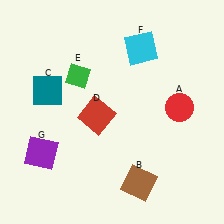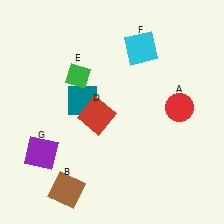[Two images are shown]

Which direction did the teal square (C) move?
The teal square (C) moved right.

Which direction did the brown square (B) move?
The brown square (B) moved left.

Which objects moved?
The objects that moved are: the brown square (B), the teal square (C).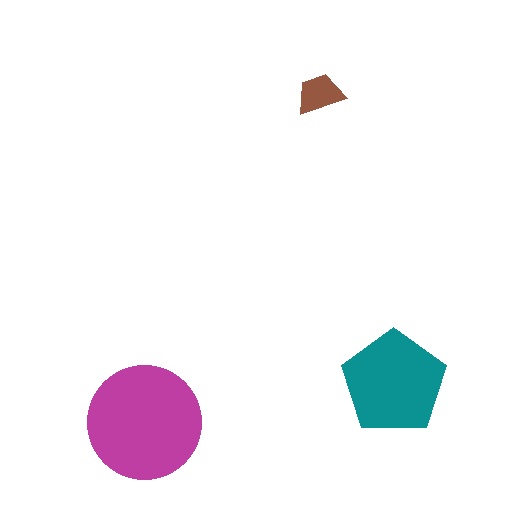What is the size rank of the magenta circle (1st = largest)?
1st.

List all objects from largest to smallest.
The magenta circle, the teal pentagon, the brown trapezoid.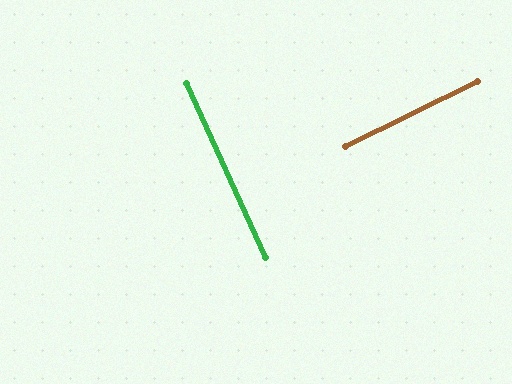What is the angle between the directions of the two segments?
Approximately 88 degrees.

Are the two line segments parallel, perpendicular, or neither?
Perpendicular — they meet at approximately 88°.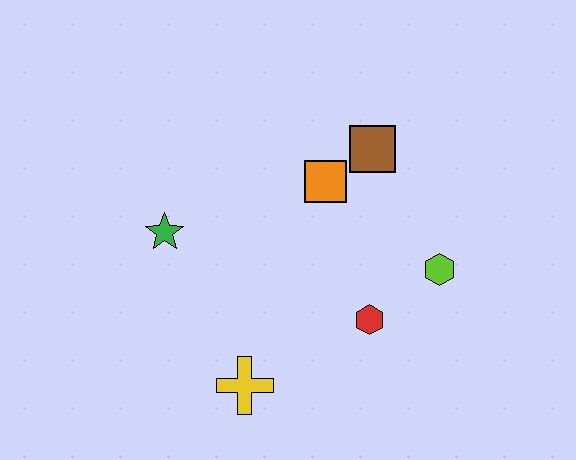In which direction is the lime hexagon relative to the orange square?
The lime hexagon is to the right of the orange square.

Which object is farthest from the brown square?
The yellow cross is farthest from the brown square.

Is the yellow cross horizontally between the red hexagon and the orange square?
No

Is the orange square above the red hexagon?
Yes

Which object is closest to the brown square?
The orange square is closest to the brown square.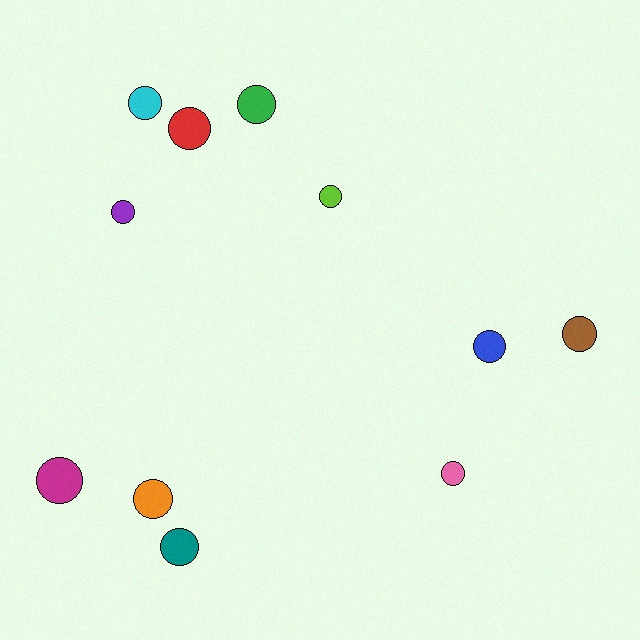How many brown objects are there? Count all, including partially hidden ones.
There is 1 brown object.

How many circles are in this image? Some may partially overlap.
There are 11 circles.